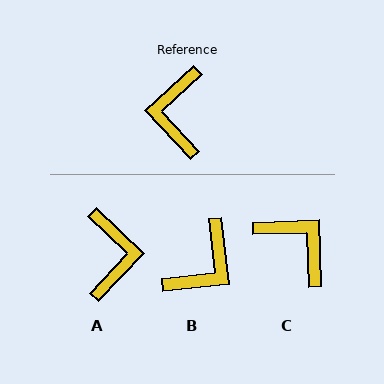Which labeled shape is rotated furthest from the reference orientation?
A, about 177 degrees away.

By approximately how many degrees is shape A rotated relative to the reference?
Approximately 177 degrees clockwise.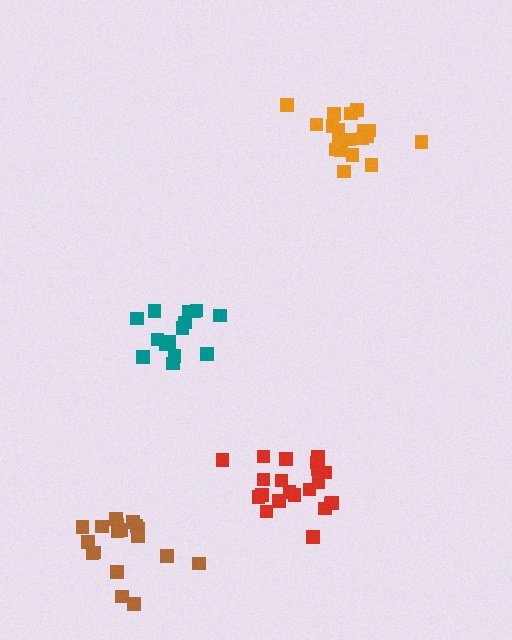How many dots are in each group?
Group 1: 21 dots, Group 2: 15 dots, Group 3: 19 dots, Group 4: 19 dots (74 total).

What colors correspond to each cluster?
The clusters are colored: red, teal, brown, orange.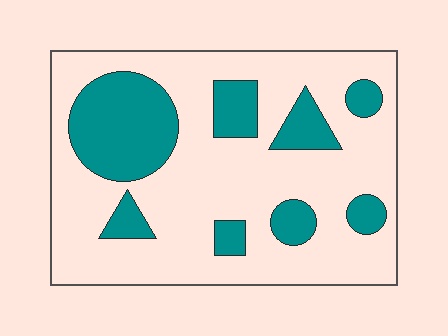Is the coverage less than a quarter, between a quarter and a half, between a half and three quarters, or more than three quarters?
Between a quarter and a half.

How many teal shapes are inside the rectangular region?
8.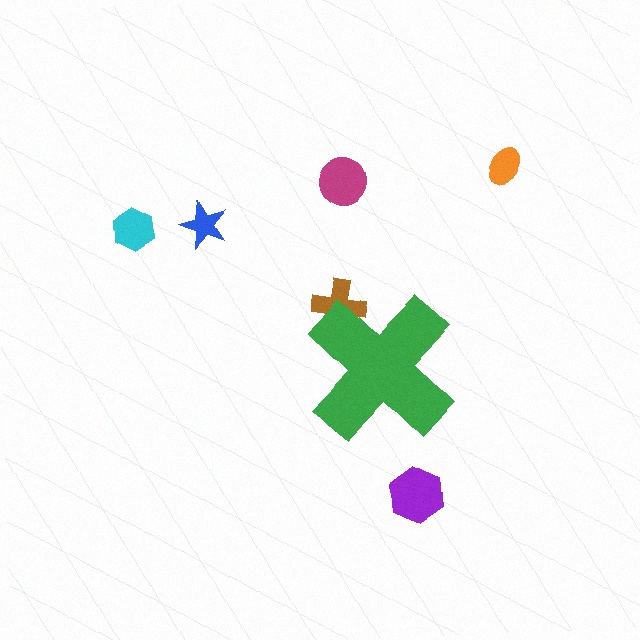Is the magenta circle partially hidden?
No, the magenta circle is fully visible.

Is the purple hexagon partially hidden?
No, the purple hexagon is fully visible.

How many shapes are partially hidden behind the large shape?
1 shape is partially hidden.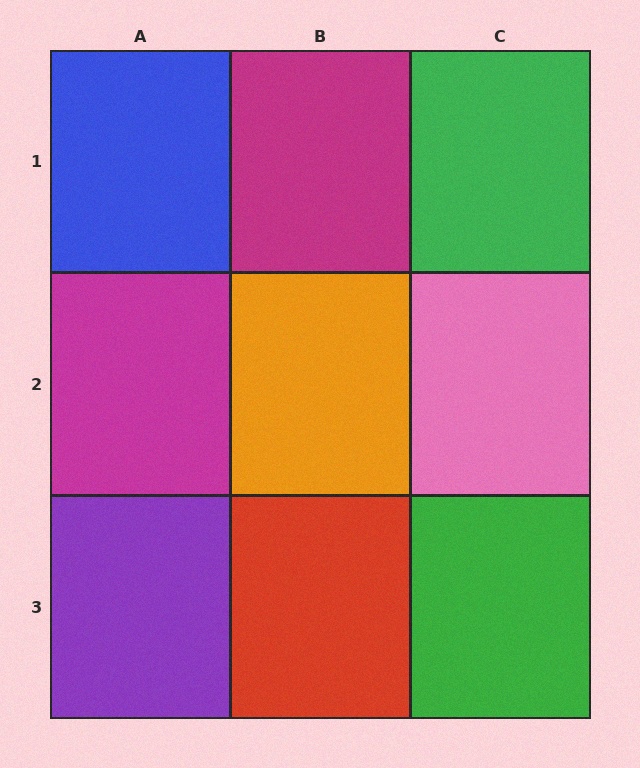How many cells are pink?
1 cell is pink.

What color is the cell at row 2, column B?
Orange.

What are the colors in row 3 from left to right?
Purple, red, green.